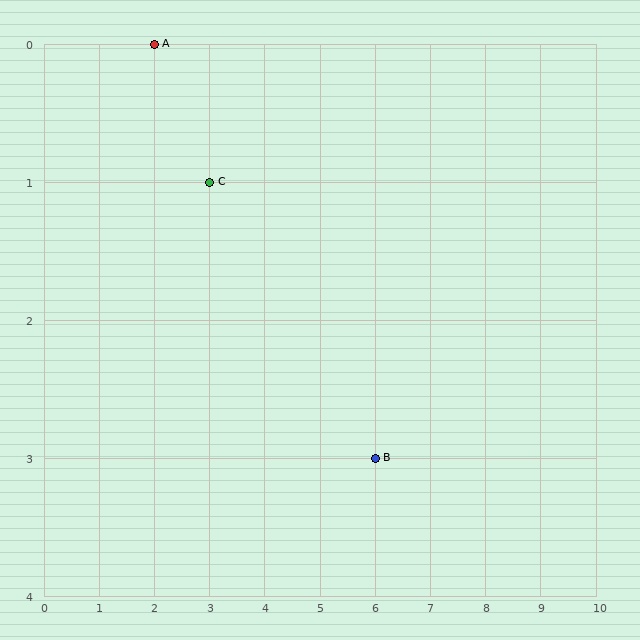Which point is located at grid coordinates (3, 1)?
Point C is at (3, 1).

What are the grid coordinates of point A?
Point A is at grid coordinates (2, 0).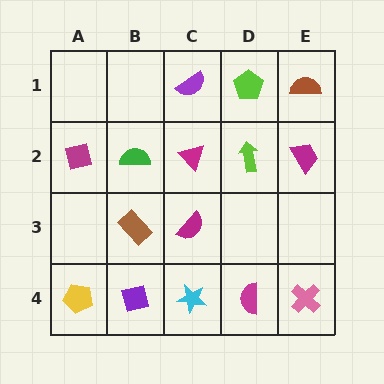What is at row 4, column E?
A pink cross.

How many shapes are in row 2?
5 shapes.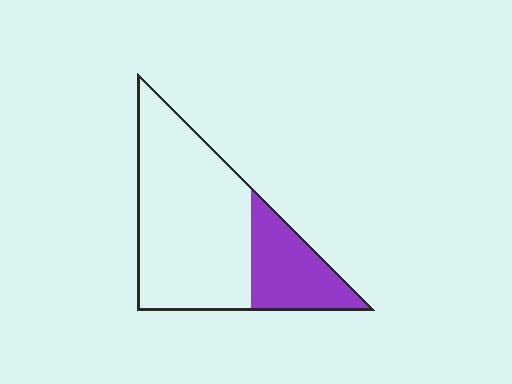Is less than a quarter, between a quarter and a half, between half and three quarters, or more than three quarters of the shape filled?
Between a quarter and a half.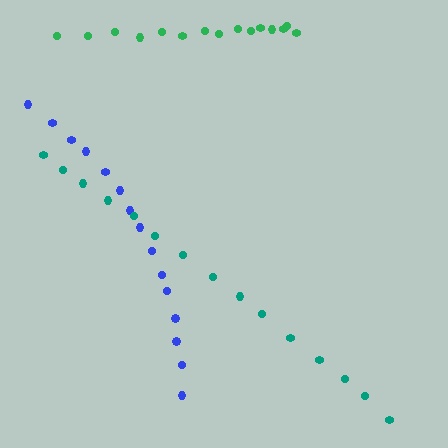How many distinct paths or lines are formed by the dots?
There are 3 distinct paths.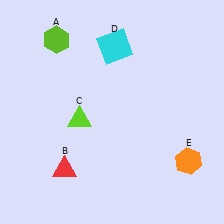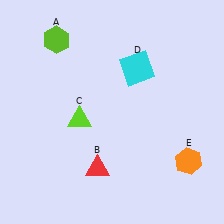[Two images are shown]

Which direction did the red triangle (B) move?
The red triangle (B) moved right.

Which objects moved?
The objects that moved are: the red triangle (B), the cyan square (D).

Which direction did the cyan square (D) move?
The cyan square (D) moved right.